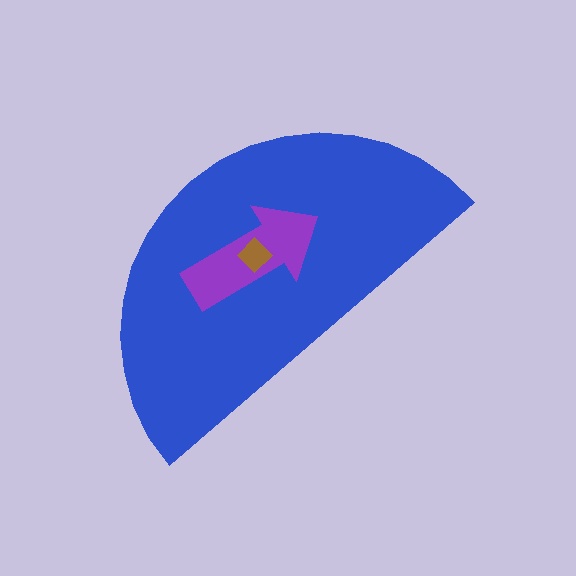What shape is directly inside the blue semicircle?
The purple arrow.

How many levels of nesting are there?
3.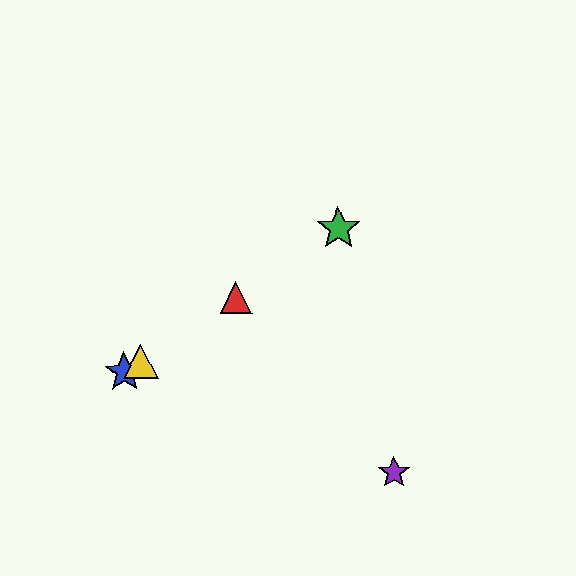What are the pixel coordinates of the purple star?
The purple star is at (394, 473).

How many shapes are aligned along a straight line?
4 shapes (the red triangle, the blue star, the green star, the yellow triangle) are aligned along a straight line.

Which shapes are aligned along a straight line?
The red triangle, the blue star, the green star, the yellow triangle are aligned along a straight line.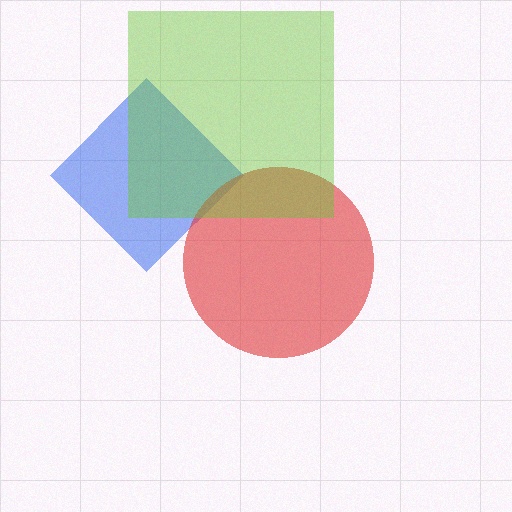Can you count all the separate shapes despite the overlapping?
Yes, there are 3 separate shapes.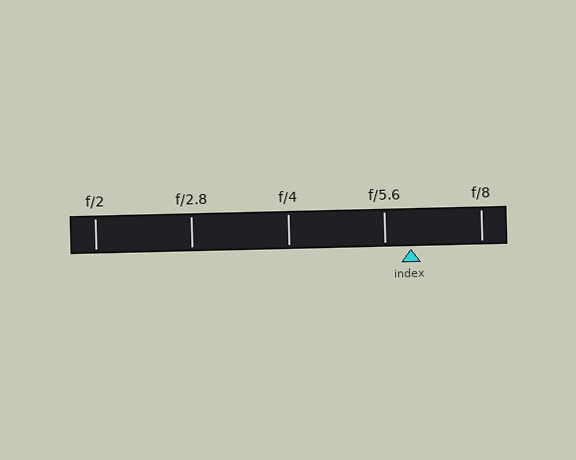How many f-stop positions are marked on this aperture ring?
There are 5 f-stop positions marked.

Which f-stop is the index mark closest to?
The index mark is closest to f/5.6.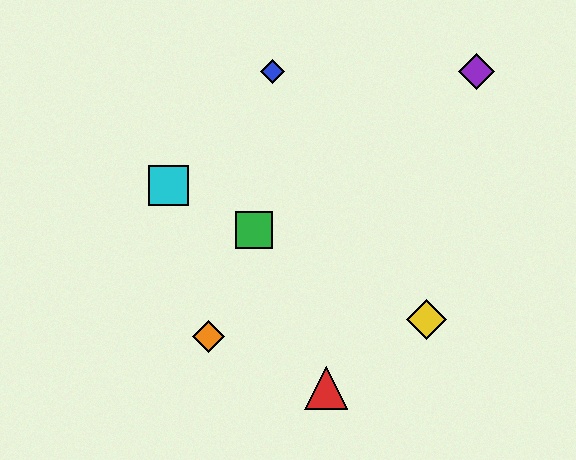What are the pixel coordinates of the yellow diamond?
The yellow diamond is at (426, 320).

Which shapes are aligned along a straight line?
The green square, the yellow diamond, the cyan square are aligned along a straight line.